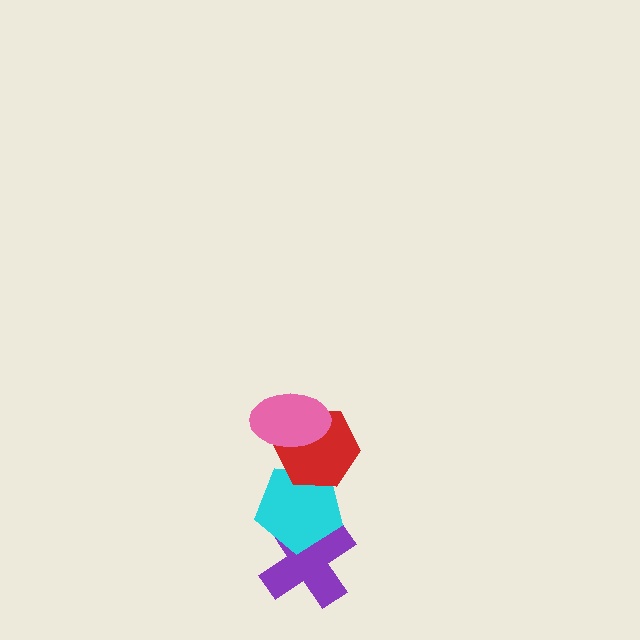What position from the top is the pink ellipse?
The pink ellipse is 1st from the top.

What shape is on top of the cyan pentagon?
The red hexagon is on top of the cyan pentagon.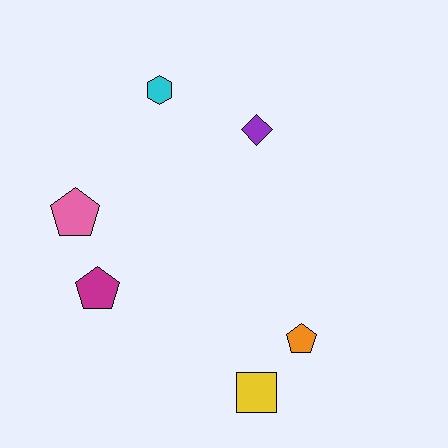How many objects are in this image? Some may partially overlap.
There are 6 objects.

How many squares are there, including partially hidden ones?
There is 1 square.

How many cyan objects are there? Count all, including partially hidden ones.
There is 1 cyan object.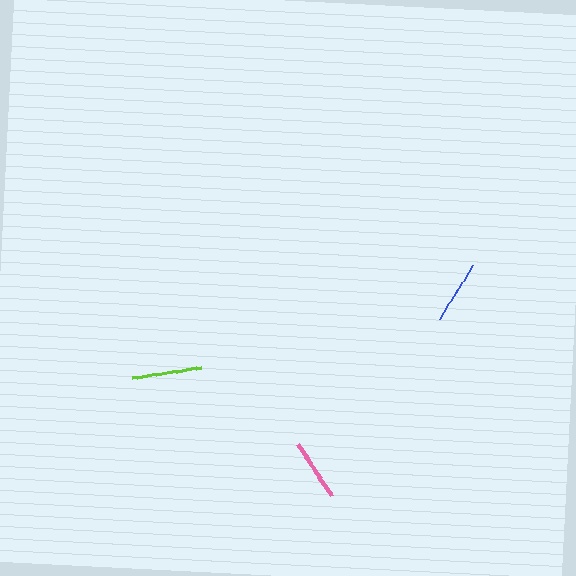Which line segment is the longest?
The lime line is the longest at approximately 70 pixels.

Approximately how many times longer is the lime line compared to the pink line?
The lime line is approximately 1.1 times the length of the pink line.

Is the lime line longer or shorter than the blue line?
The lime line is longer than the blue line.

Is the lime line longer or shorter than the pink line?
The lime line is longer than the pink line.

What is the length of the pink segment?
The pink segment is approximately 62 pixels long.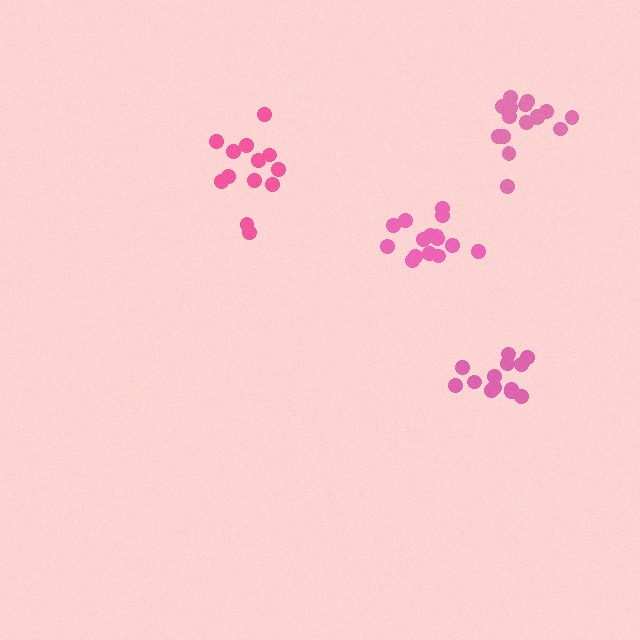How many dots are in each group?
Group 1: 17 dots, Group 2: 13 dots, Group 3: 13 dots, Group 4: 15 dots (58 total).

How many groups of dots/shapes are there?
There are 4 groups.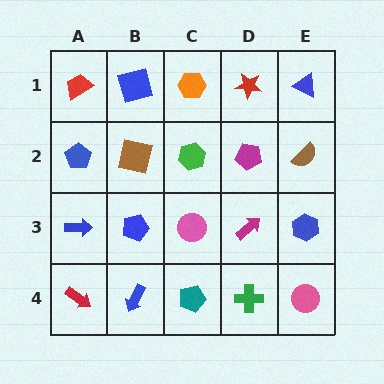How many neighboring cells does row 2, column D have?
4.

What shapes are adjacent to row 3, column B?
A brown square (row 2, column B), a blue arrow (row 4, column B), a blue arrow (row 3, column A), a pink circle (row 3, column C).